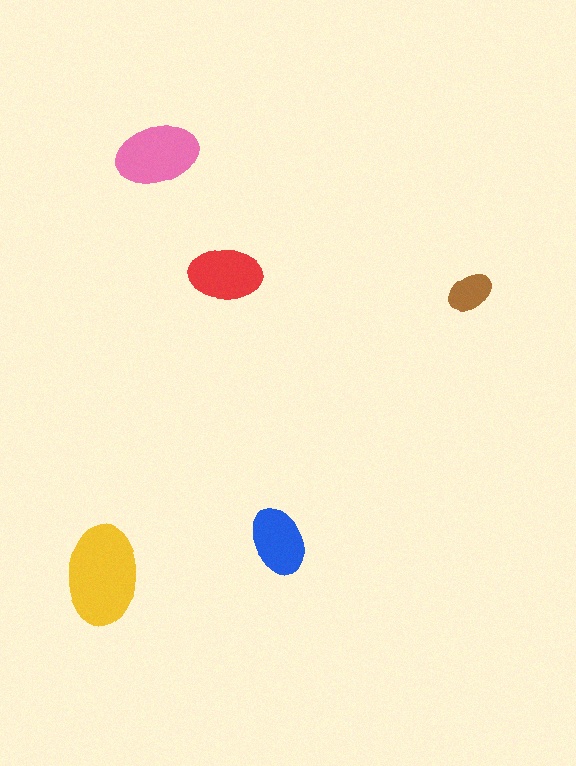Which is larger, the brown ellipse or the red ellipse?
The red one.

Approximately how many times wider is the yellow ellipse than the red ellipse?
About 1.5 times wider.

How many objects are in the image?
There are 5 objects in the image.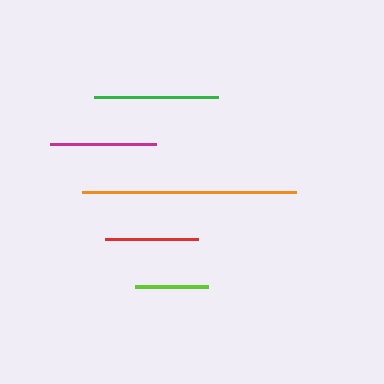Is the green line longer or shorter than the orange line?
The orange line is longer than the green line.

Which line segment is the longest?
The orange line is the longest at approximately 214 pixels.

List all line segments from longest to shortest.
From longest to shortest: orange, green, magenta, red, lime.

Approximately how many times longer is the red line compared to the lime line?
The red line is approximately 1.3 times the length of the lime line.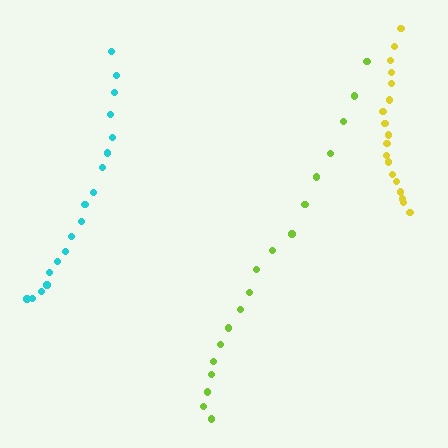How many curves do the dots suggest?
There are 3 distinct paths.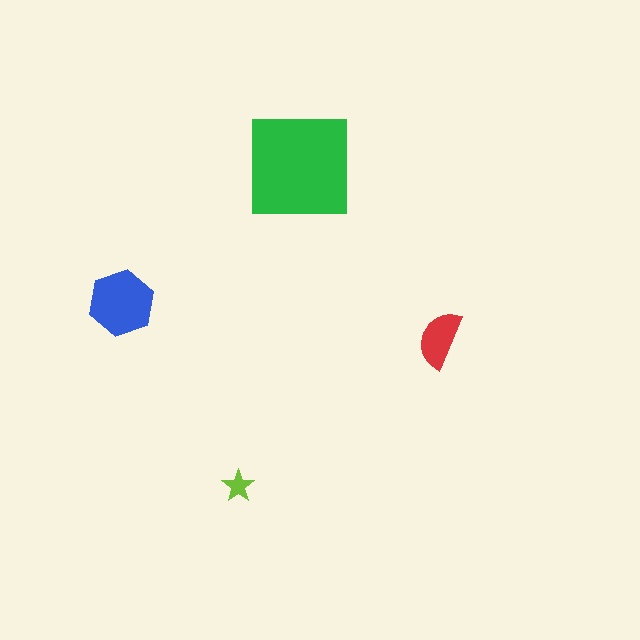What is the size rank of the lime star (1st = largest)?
4th.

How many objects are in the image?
There are 4 objects in the image.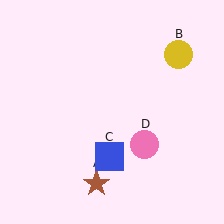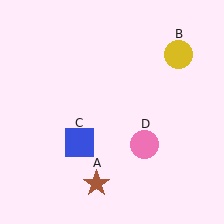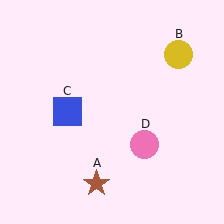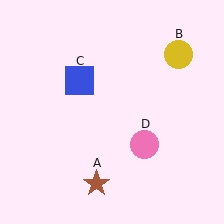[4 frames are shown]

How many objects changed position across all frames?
1 object changed position: blue square (object C).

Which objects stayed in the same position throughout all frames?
Brown star (object A) and yellow circle (object B) and pink circle (object D) remained stationary.